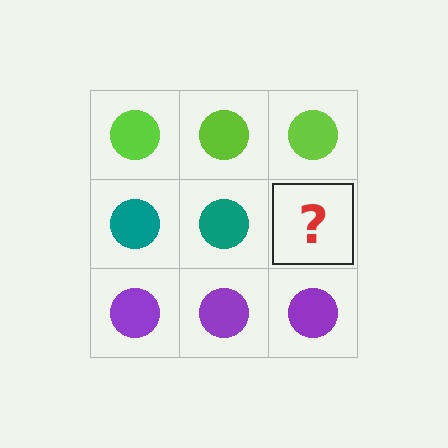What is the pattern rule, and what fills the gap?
The rule is that each row has a consistent color. The gap should be filled with a teal circle.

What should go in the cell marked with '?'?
The missing cell should contain a teal circle.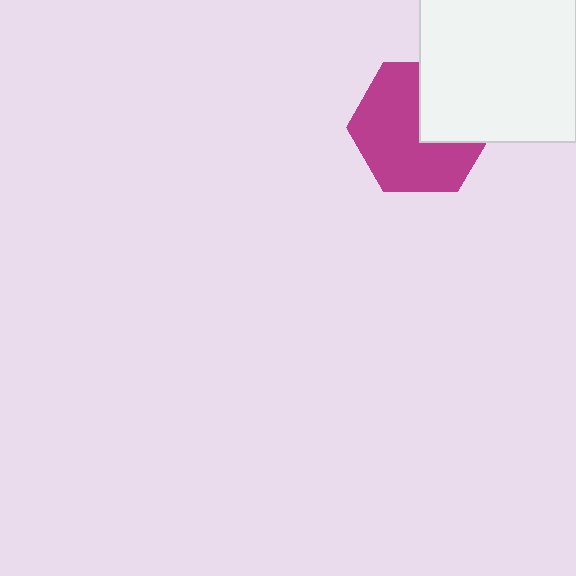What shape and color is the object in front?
The object in front is a white square.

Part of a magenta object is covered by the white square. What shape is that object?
It is a hexagon.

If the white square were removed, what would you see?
You would see the complete magenta hexagon.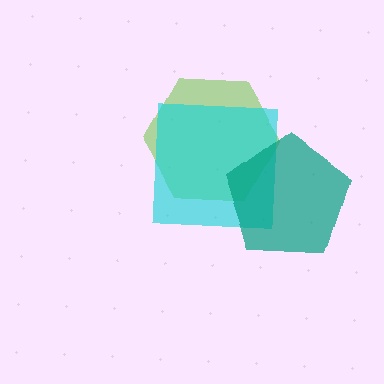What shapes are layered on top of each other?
The layered shapes are: a lime hexagon, a cyan square, a teal pentagon.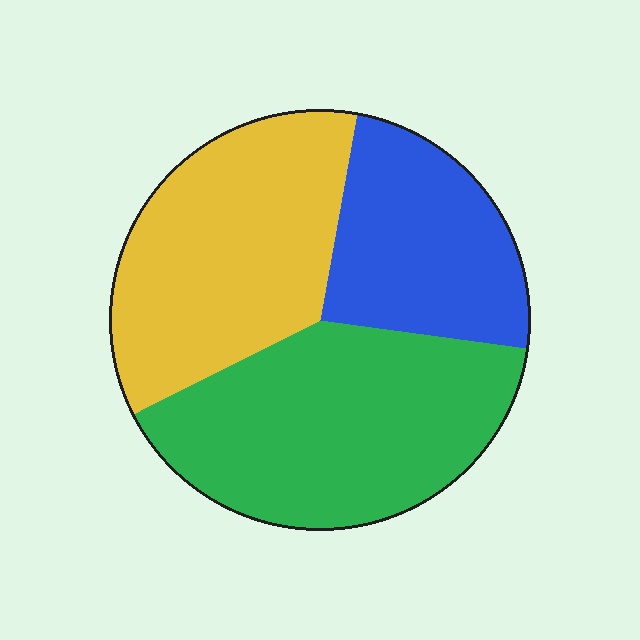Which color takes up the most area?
Green, at roughly 40%.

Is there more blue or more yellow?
Yellow.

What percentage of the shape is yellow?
Yellow covers 35% of the shape.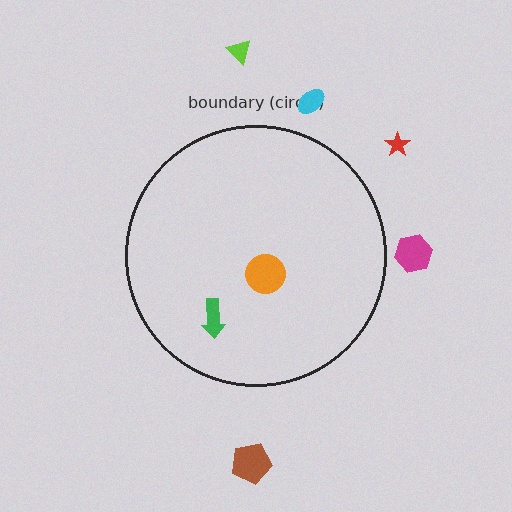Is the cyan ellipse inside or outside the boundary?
Outside.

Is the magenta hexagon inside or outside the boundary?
Outside.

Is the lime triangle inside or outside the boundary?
Outside.